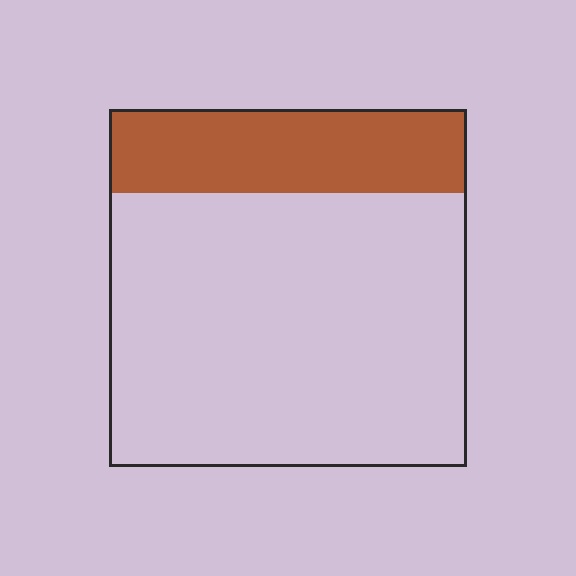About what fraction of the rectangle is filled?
About one quarter (1/4).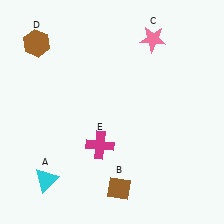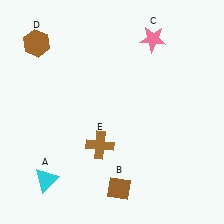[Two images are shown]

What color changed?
The cross (E) changed from magenta in Image 1 to brown in Image 2.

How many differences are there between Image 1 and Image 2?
There is 1 difference between the two images.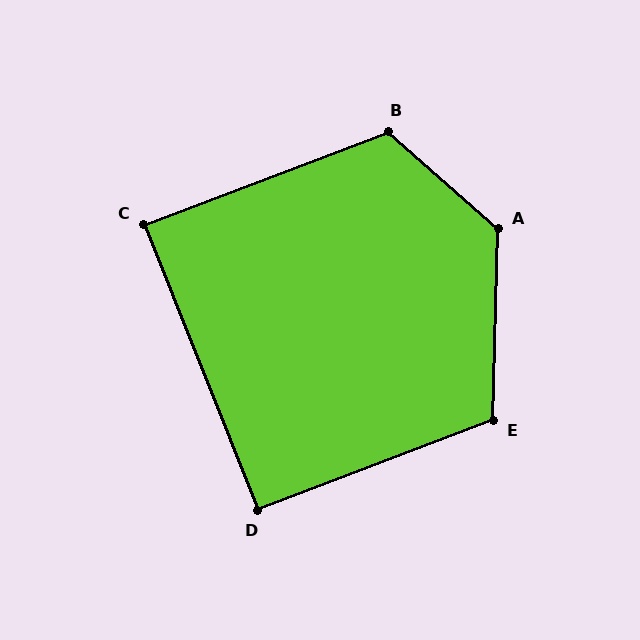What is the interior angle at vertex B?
Approximately 118 degrees (obtuse).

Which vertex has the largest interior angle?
A, at approximately 130 degrees.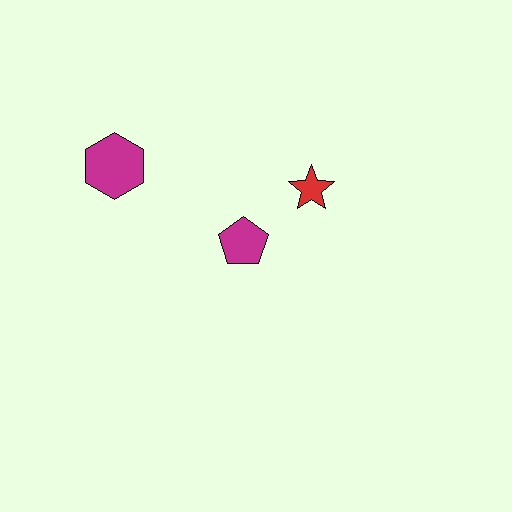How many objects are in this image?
There are 3 objects.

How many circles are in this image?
There are no circles.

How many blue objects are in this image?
There are no blue objects.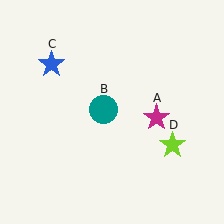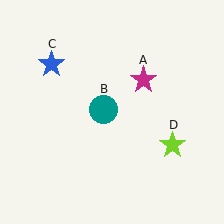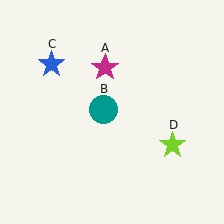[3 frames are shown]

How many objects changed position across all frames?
1 object changed position: magenta star (object A).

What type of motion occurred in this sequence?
The magenta star (object A) rotated counterclockwise around the center of the scene.